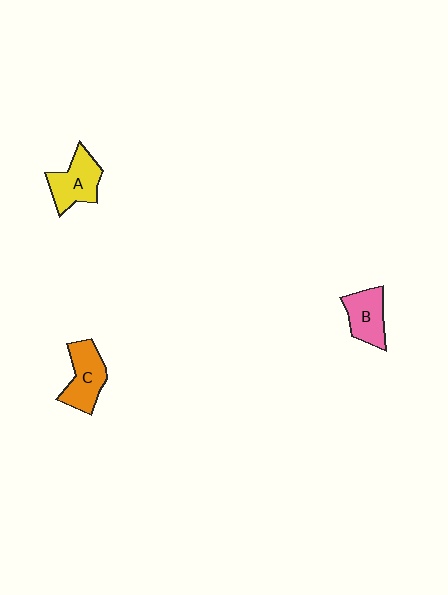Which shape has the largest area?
Shape C (orange).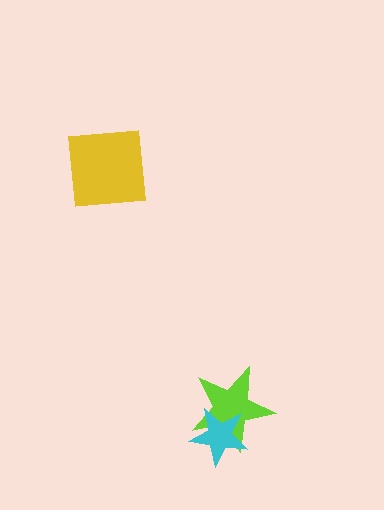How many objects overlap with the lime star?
1 object overlaps with the lime star.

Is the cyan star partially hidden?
No, no other shape covers it.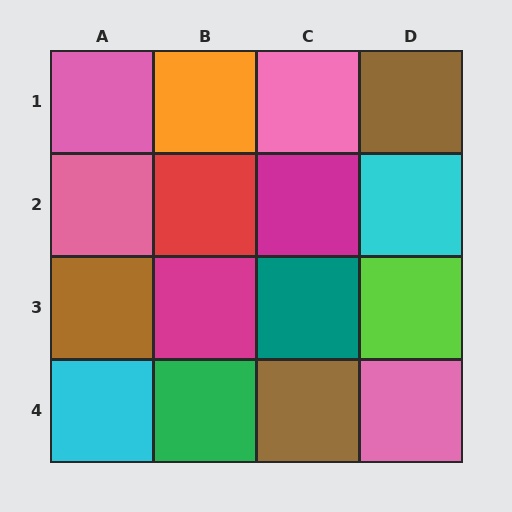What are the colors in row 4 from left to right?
Cyan, green, brown, pink.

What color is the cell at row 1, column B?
Orange.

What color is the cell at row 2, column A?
Pink.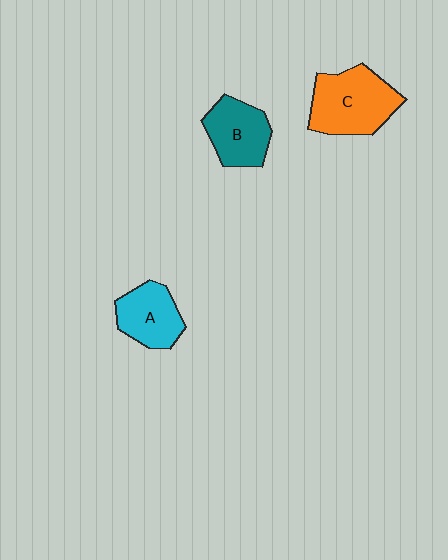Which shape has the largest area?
Shape C (orange).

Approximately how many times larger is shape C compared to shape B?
Approximately 1.4 times.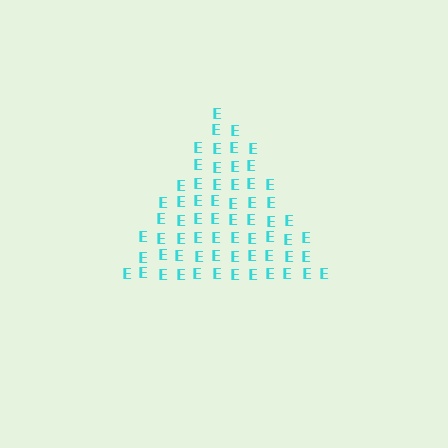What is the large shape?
The large shape is a triangle.